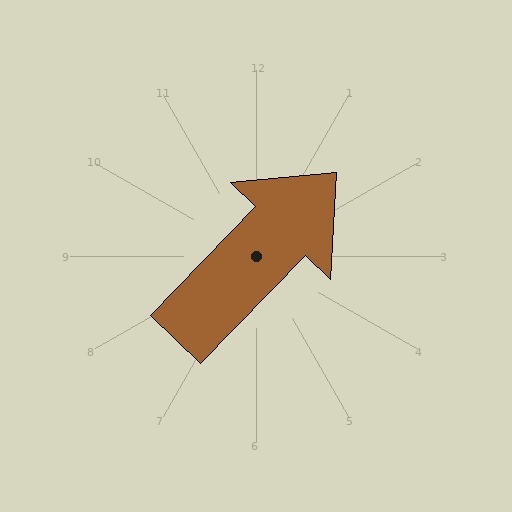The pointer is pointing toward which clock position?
Roughly 1 o'clock.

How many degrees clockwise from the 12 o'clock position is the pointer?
Approximately 44 degrees.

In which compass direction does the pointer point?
Northeast.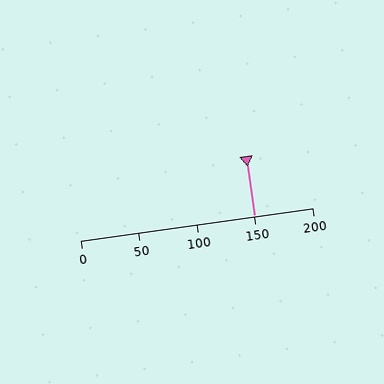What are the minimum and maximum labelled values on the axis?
The axis runs from 0 to 200.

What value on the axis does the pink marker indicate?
The marker indicates approximately 150.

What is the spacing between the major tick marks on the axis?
The major ticks are spaced 50 apart.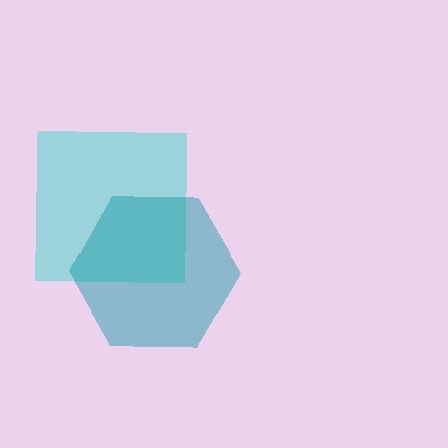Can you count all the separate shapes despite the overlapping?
Yes, there are 2 separate shapes.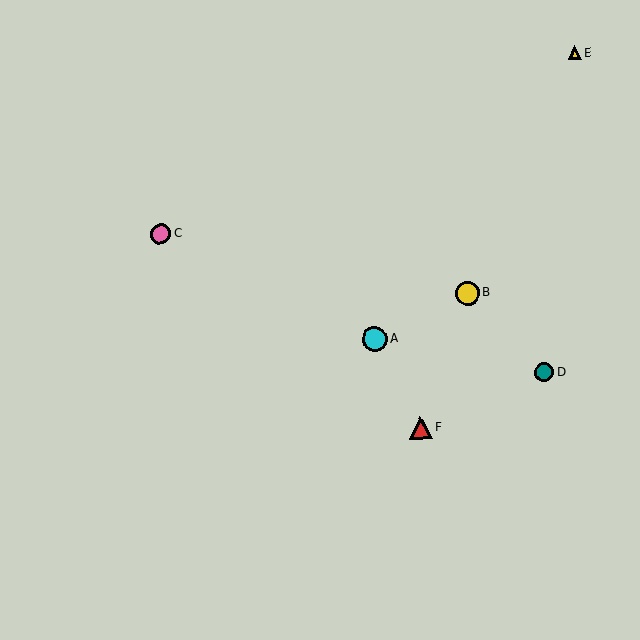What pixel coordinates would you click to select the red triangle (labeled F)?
Click at (421, 427) to select the red triangle F.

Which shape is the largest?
The cyan circle (labeled A) is the largest.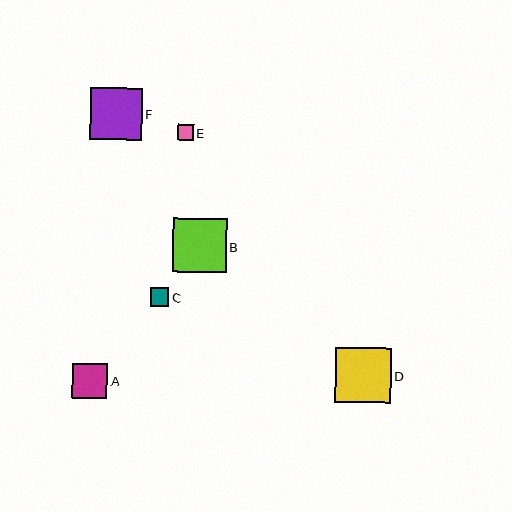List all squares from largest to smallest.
From largest to smallest: D, B, F, A, C, E.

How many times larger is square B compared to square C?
Square B is approximately 3.0 times the size of square C.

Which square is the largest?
Square D is the largest with a size of approximately 56 pixels.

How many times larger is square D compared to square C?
Square D is approximately 3.0 times the size of square C.